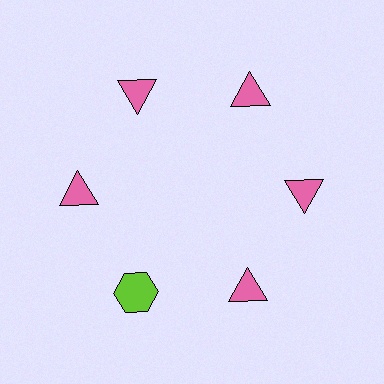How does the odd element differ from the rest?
It differs in both color (lime instead of pink) and shape (hexagon instead of triangle).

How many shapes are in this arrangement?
There are 6 shapes arranged in a ring pattern.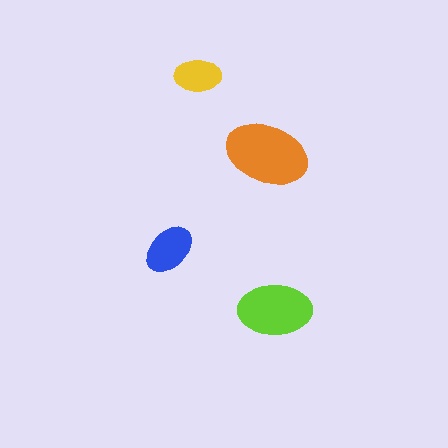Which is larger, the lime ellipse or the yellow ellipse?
The lime one.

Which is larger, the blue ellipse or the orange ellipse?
The orange one.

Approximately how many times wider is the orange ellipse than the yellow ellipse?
About 2 times wider.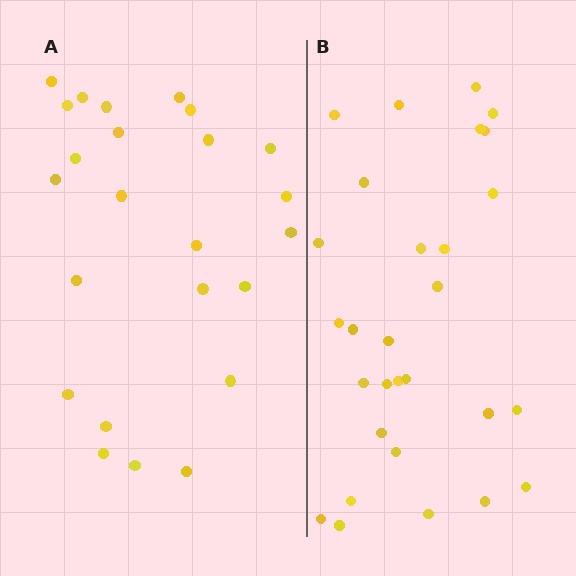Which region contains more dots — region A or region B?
Region B (the right region) has more dots.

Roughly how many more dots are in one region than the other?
Region B has about 5 more dots than region A.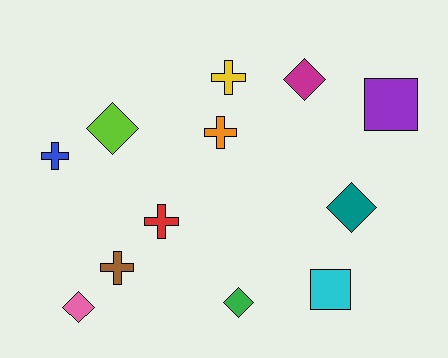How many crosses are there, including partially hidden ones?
There are 5 crosses.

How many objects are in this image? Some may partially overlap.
There are 12 objects.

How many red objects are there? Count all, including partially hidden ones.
There is 1 red object.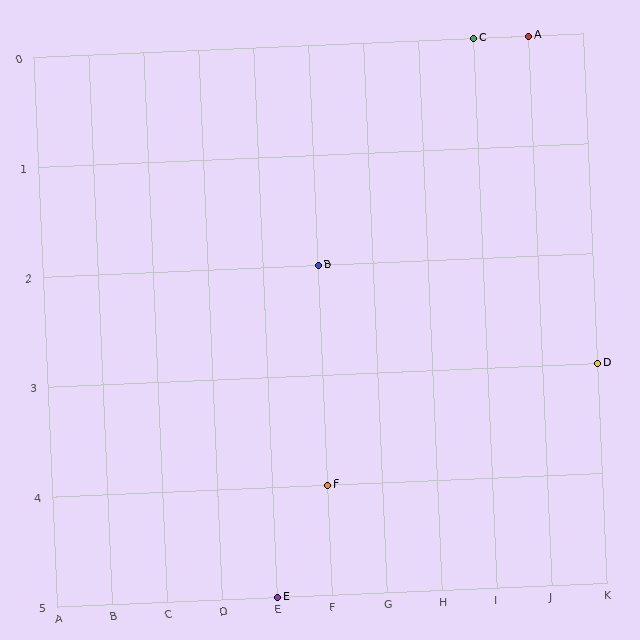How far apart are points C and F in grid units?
Points C and F are 3 columns and 4 rows apart (about 5.0 grid units diagonally).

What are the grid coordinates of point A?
Point A is at grid coordinates (J, 0).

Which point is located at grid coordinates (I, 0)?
Point C is at (I, 0).